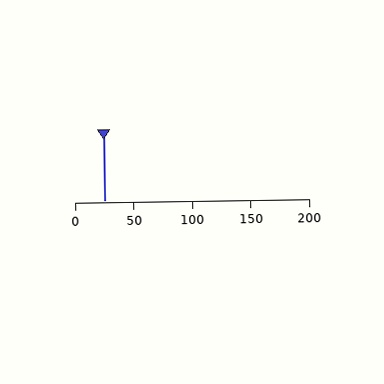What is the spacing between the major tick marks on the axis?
The major ticks are spaced 50 apart.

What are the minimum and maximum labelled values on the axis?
The axis runs from 0 to 200.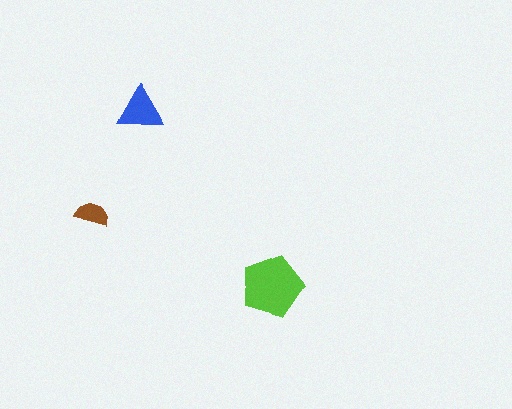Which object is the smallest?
The brown semicircle.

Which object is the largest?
The lime pentagon.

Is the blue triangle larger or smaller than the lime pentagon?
Smaller.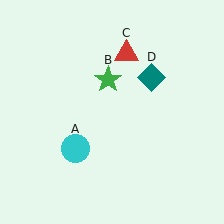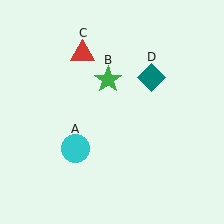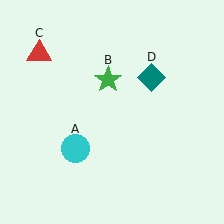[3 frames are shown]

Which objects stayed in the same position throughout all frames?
Cyan circle (object A) and green star (object B) and teal diamond (object D) remained stationary.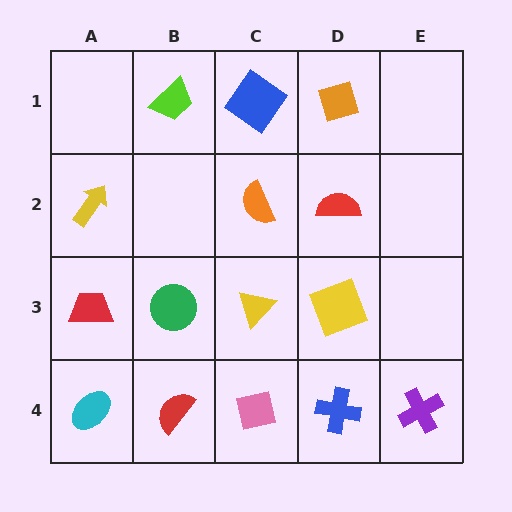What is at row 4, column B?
A red semicircle.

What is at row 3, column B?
A green circle.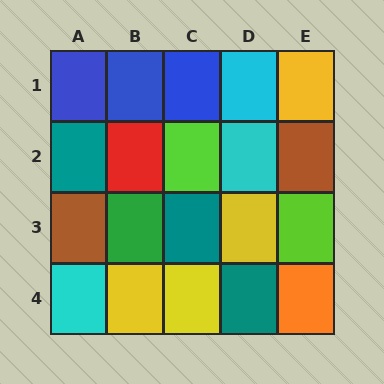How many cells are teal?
3 cells are teal.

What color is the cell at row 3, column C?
Teal.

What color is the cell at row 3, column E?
Lime.